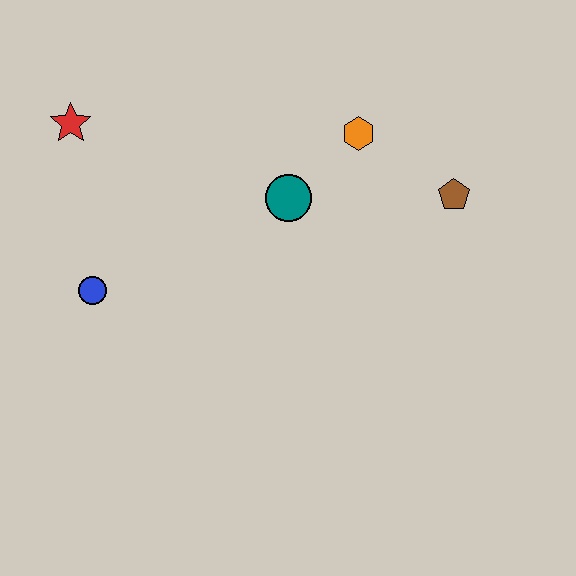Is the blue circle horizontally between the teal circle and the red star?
Yes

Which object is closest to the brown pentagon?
The orange hexagon is closest to the brown pentagon.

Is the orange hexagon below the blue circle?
No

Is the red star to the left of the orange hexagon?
Yes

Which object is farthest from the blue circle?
The brown pentagon is farthest from the blue circle.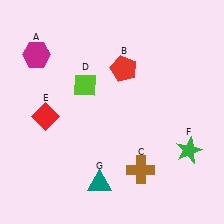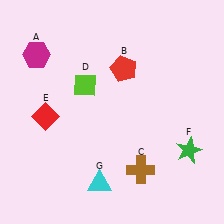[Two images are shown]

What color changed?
The triangle (G) changed from teal in Image 1 to cyan in Image 2.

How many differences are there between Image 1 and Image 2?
There is 1 difference between the two images.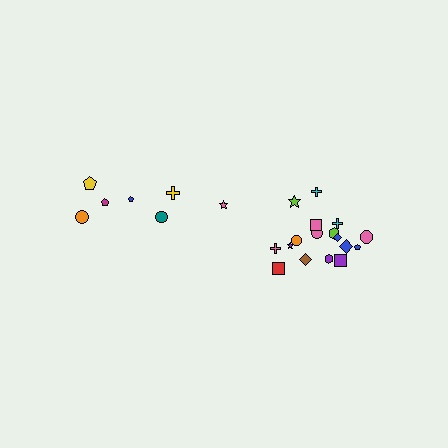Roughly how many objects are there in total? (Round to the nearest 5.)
Roughly 25 objects in total.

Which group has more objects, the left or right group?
The right group.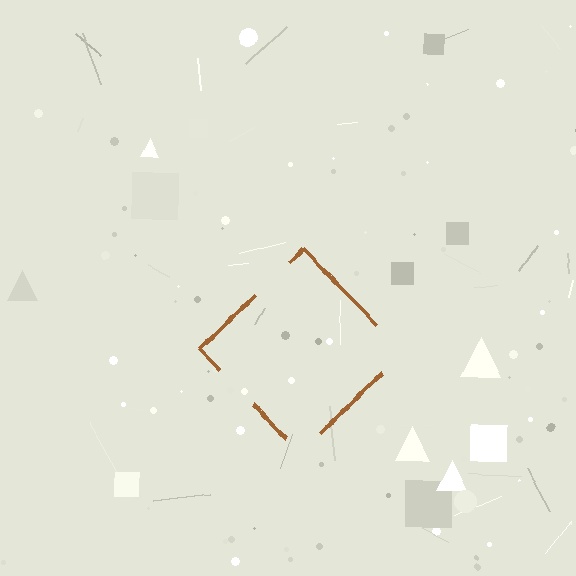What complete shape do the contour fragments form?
The contour fragments form a diamond.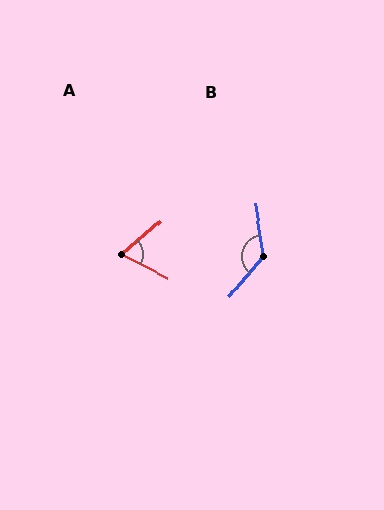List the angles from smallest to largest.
A (67°), B (131°).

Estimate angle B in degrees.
Approximately 131 degrees.